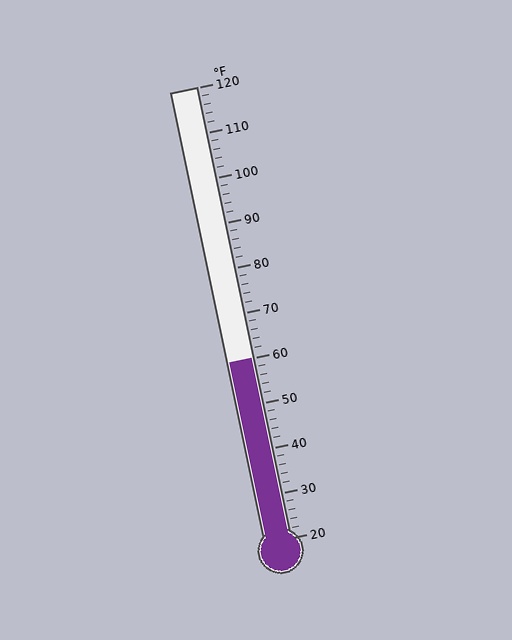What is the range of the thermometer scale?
The thermometer scale ranges from 20°F to 120°F.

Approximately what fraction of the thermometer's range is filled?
The thermometer is filled to approximately 40% of its range.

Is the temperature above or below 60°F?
The temperature is at 60°F.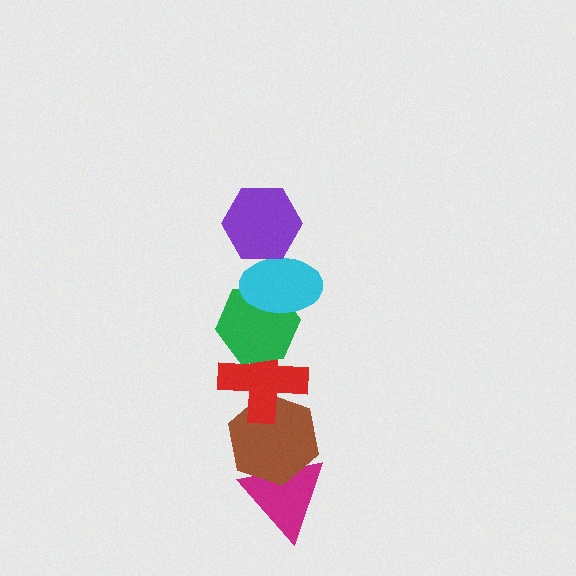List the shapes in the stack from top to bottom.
From top to bottom: the purple hexagon, the cyan ellipse, the green hexagon, the red cross, the brown hexagon, the magenta triangle.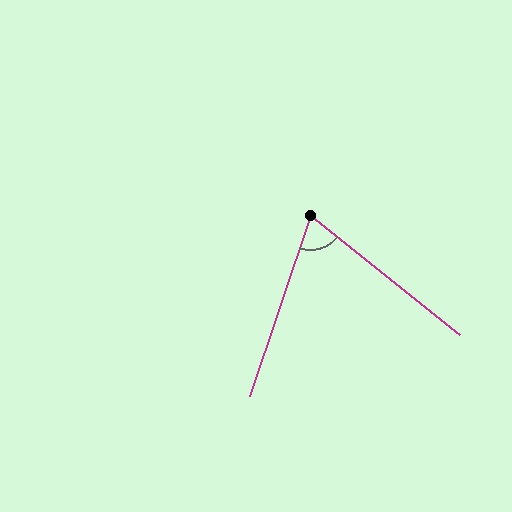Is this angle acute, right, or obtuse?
It is acute.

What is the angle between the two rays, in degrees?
Approximately 70 degrees.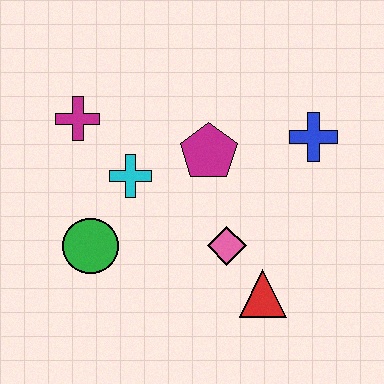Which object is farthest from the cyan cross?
The blue cross is farthest from the cyan cross.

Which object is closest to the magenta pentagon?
The cyan cross is closest to the magenta pentagon.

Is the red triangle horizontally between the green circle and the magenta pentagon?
No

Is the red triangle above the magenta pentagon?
No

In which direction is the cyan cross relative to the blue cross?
The cyan cross is to the left of the blue cross.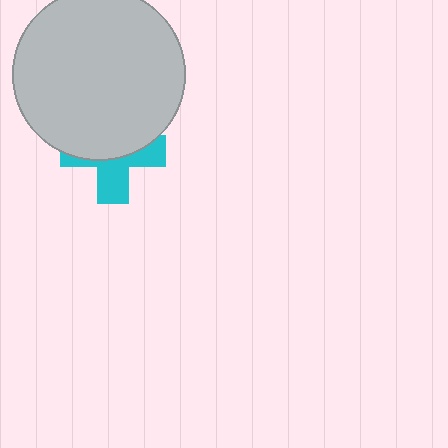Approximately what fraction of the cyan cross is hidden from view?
Roughly 55% of the cyan cross is hidden behind the light gray circle.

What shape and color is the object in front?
The object in front is a light gray circle.